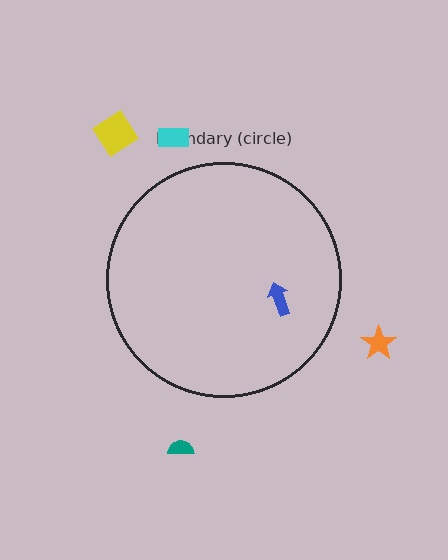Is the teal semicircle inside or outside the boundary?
Outside.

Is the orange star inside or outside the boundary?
Outside.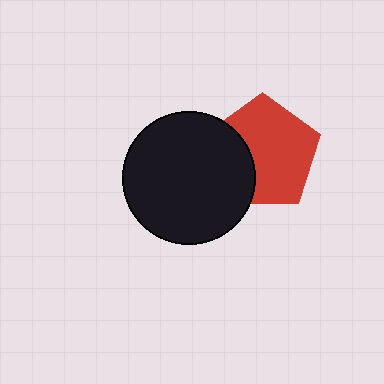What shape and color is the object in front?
The object in front is a black circle.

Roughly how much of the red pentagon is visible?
Most of it is visible (roughly 69%).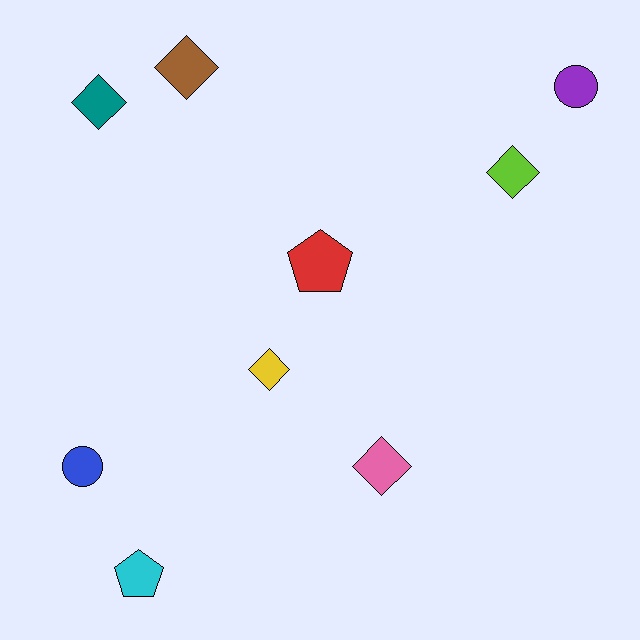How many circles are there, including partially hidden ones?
There are 2 circles.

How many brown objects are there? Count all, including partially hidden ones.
There is 1 brown object.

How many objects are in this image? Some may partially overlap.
There are 9 objects.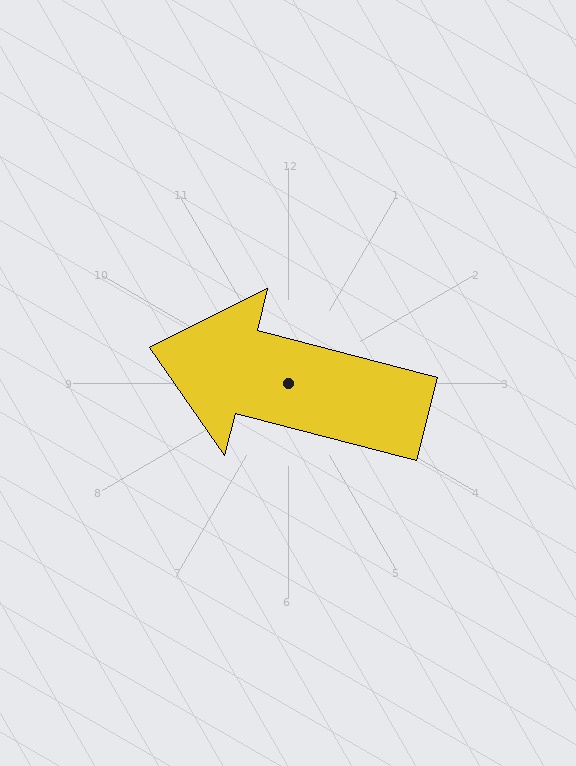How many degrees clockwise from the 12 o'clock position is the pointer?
Approximately 284 degrees.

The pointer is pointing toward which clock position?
Roughly 9 o'clock.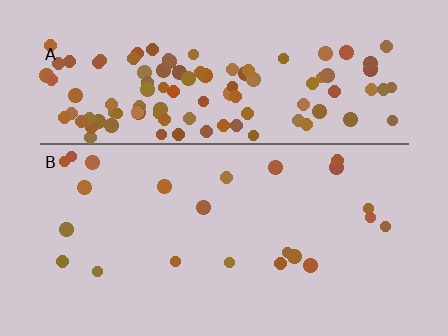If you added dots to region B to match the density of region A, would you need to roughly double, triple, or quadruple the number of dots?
Approximately quadruple.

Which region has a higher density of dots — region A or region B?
A (the top).